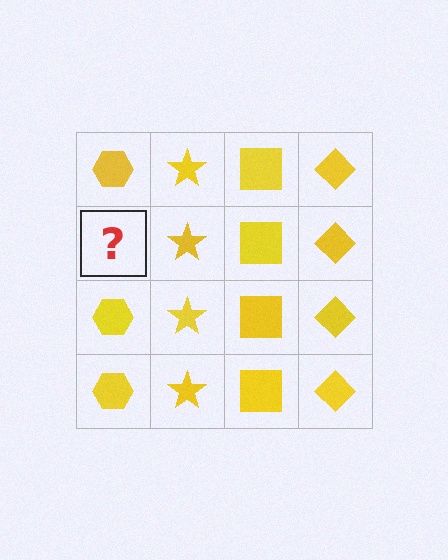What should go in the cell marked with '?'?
The missing cell should contain a yellow hexagon.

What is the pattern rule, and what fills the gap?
The rule is that each column has a consistent shape. The gap should be filled with a yellow hexagon.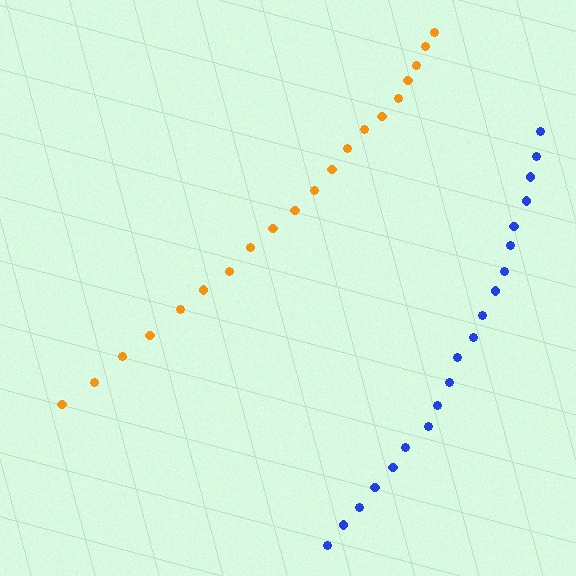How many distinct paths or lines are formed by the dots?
There are 2 distinct paths.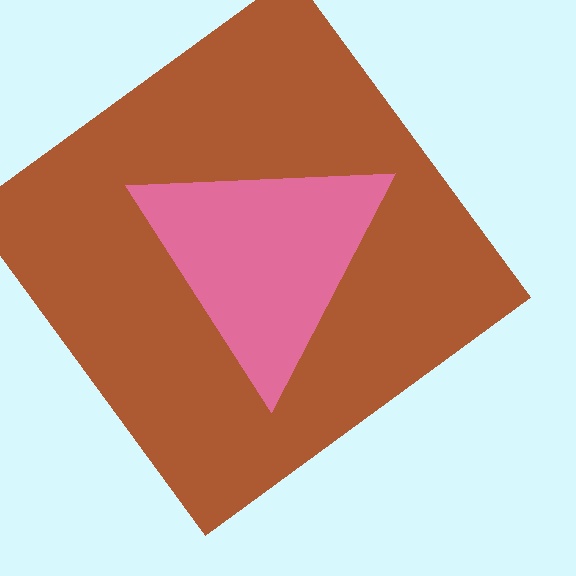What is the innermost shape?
The pink triangle.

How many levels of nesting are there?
2.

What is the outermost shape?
The brown diamond.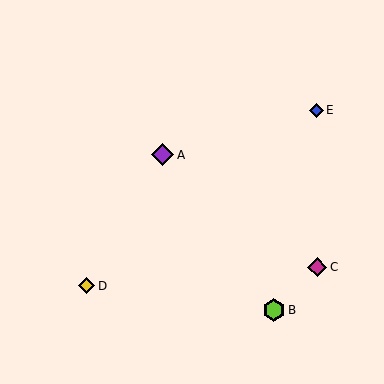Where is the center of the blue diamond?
The center of the blue diamond is at (317, 110).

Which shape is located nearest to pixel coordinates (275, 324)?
The lime hexagon (labeled B) at (274, 310) is nearest to that location.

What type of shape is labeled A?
Shape A is a purple diamond.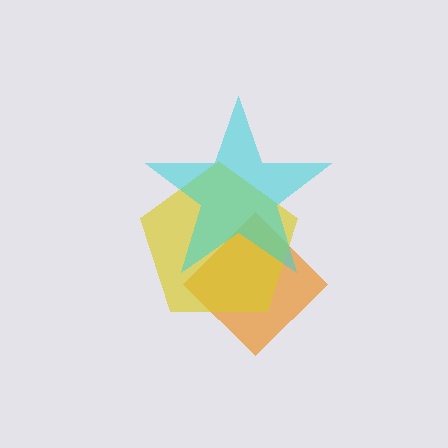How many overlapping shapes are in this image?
There are 3 overlapping shapes in the image.